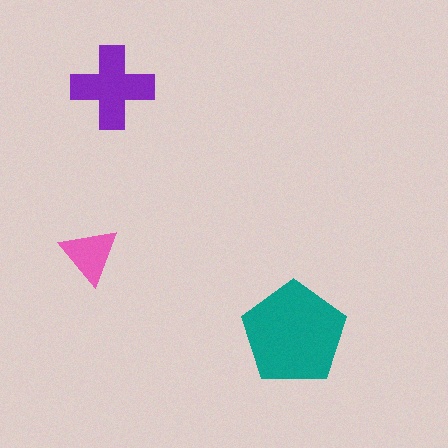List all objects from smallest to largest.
The pink triangle, the purple cross, the teal pentagon.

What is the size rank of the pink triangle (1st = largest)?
3rd.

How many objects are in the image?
There are 3 objects in the image.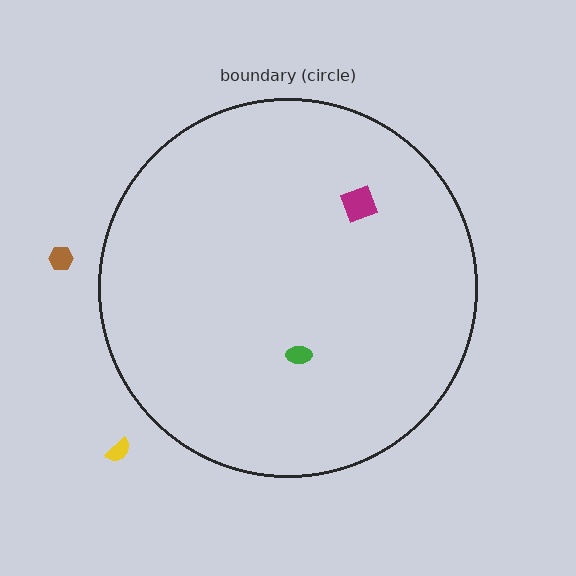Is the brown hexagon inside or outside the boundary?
Outside.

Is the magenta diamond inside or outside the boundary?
Inside.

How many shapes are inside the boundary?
2 inside, 2 outside.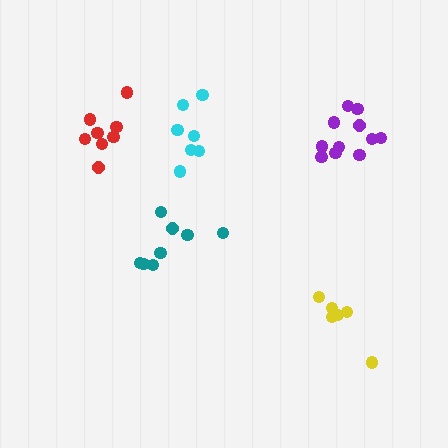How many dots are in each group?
Group 1: 8 dots, Group 2: 11 dots, Group 3: 6 dots, Group 4: 8 dots, Group 5: 7 dots (40 total).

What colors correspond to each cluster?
The clusters are colored: teal, purple, yellow, red, cyan.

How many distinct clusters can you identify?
There are 5 distinct clusters.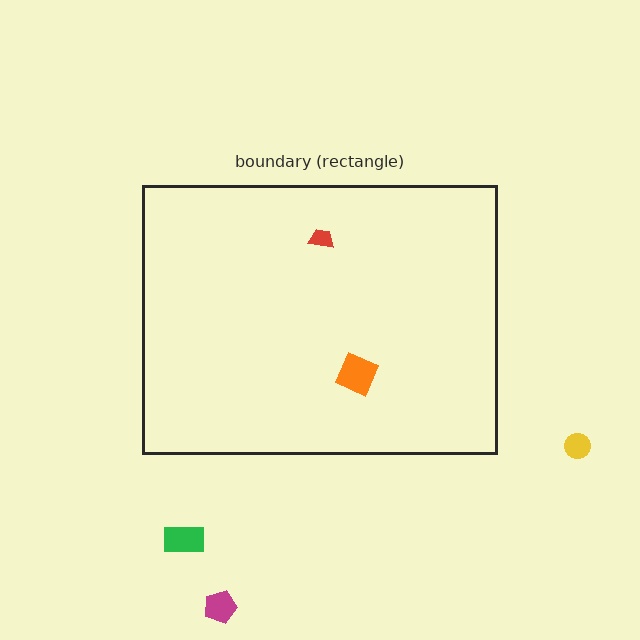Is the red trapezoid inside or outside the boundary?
Inside.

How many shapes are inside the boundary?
2 inside, 3 outside.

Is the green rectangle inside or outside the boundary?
Outside.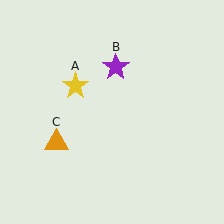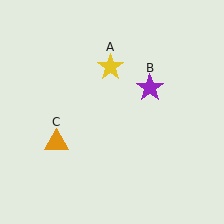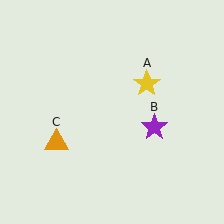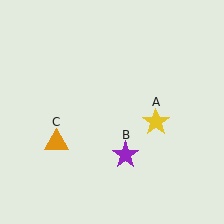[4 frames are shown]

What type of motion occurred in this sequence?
The yellow star (object A), purple star (object B) rotated clockwise around the center of the scene.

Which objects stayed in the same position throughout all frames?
Orange triangle (object C) remained stationary.